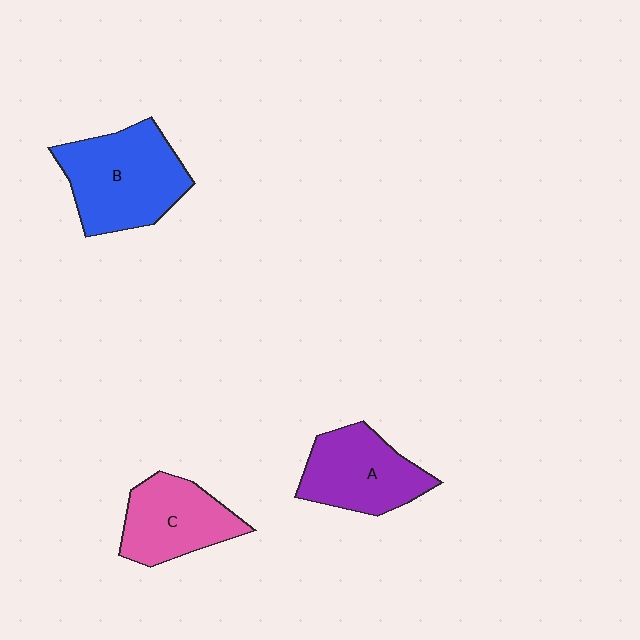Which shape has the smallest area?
Shape C (pink).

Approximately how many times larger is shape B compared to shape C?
Approximately 1.4 times.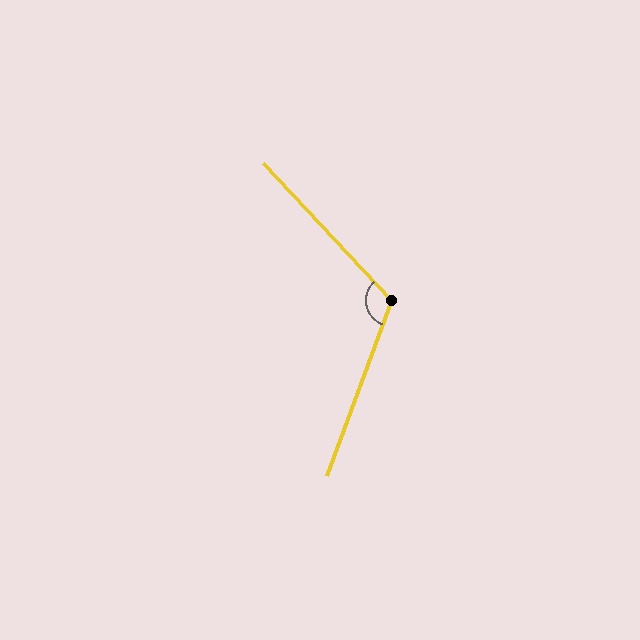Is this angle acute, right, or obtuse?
It is obtuse.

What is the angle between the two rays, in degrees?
Approximately 117 degrees.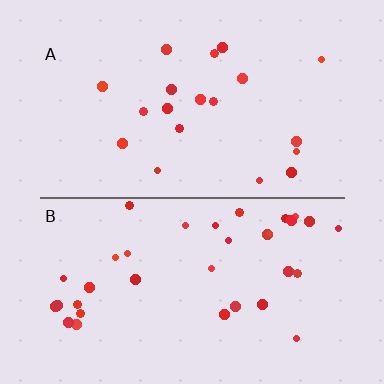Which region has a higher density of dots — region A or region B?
B (the bottom).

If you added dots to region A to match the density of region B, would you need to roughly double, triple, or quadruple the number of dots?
Approximately double.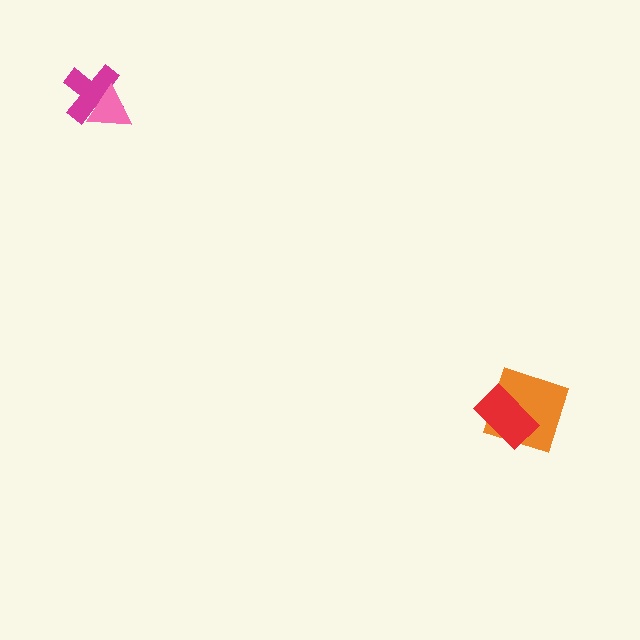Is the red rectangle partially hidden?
No, no other shape covers it.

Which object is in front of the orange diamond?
The red rectangle is in front of the orange diamond.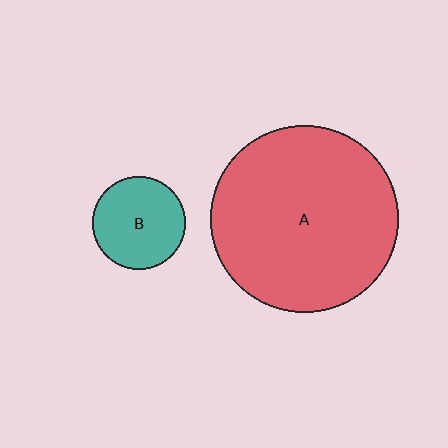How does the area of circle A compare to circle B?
Approximately 4.1 times.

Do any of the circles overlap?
No, none of the circles overlap.